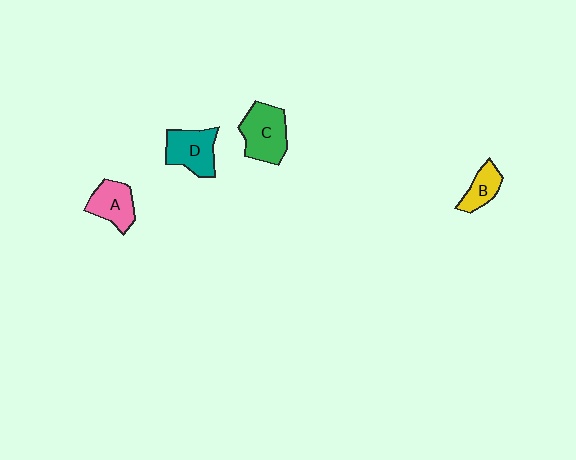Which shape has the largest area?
Shape C (green).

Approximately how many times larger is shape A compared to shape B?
Approximately 1.4 times.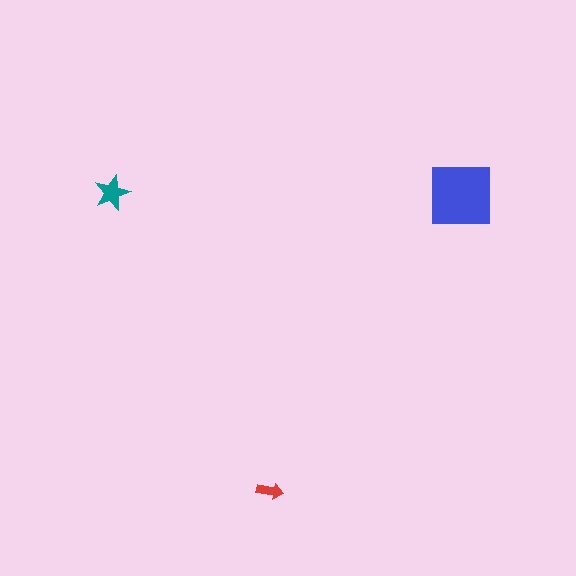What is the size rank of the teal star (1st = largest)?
2nd.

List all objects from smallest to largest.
The red arrow, the teal star, the blue square.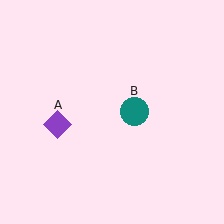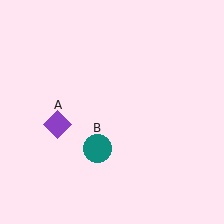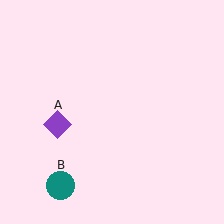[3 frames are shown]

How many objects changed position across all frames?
1 object changed position: teal circle (object B).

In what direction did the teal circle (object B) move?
The teal circle (object B) moved down and to the left.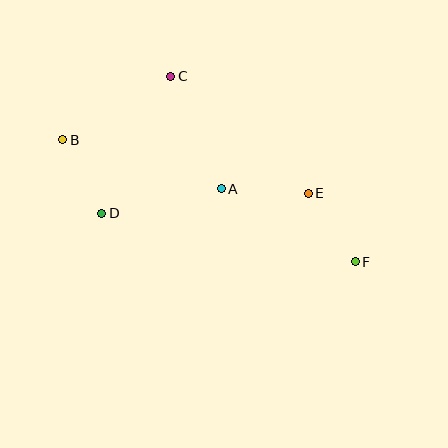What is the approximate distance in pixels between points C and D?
The distance between C and D is approximately 153 pixels.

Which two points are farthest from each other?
Points B and F are farthest from each other.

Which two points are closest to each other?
Points E and F are closest to each other.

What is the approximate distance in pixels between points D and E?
The distance between D and E is approximately 207 pixels.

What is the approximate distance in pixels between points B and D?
The distance between B and D is approximately 83 pixels.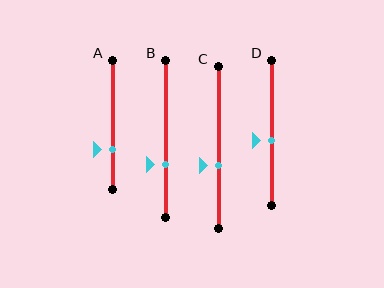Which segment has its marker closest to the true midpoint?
Segment D has its marker closest to the true midpoint.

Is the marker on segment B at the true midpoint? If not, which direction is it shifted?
No, the marker on segment B is shifted downward by about 16% of the segment length.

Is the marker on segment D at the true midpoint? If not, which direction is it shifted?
No, the marker on segment D is shifted downward by about 5% of the segment length.